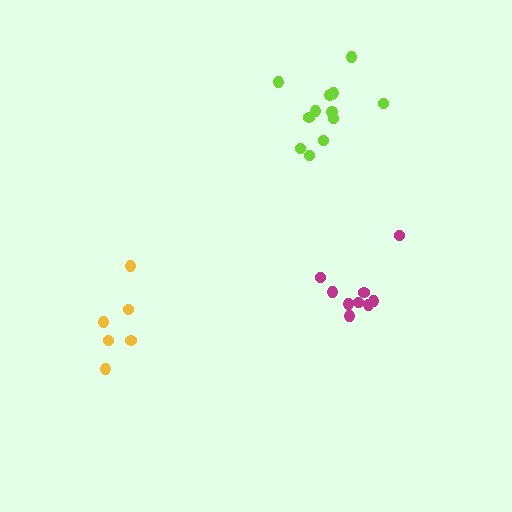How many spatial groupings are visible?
There are 3 spatial groupings.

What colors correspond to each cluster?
The clusters are colored: magenta, lime, yellow.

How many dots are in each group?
Group 1: 9 dots, Group 2: 12 dots, Group 3: 6 dots (27 total).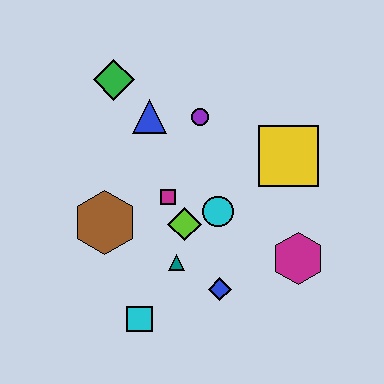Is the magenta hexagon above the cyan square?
Yes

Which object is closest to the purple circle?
The blue triangle is closest to the purple circle.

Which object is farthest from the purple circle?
The cyan square is farthest from the purple circle.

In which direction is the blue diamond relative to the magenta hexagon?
The blue diamond is to the left of the magenta hexagon.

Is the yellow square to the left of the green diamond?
No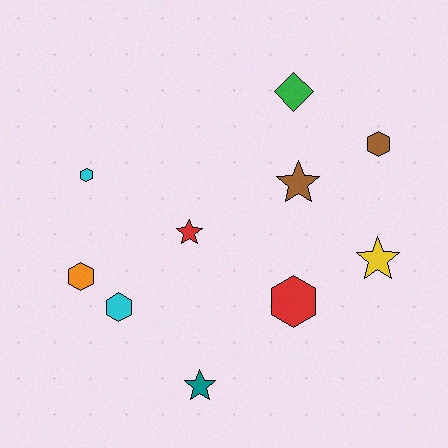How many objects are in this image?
There are 10 objects.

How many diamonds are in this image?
There is 1 diamond.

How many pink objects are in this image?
There are no pink objects.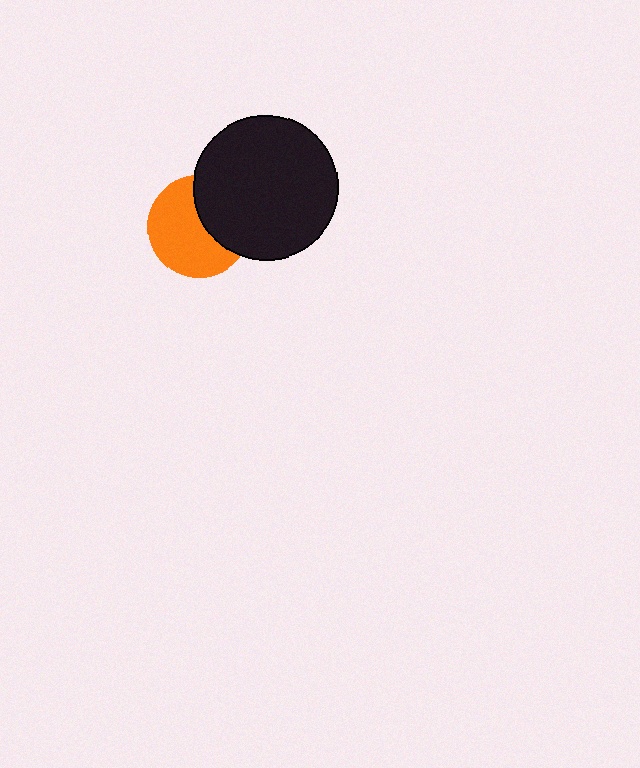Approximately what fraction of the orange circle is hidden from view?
Roughly 38% of the orange circle is hidden behind the black circle.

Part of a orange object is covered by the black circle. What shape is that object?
It is a circle.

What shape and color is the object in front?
The object in front is a black circle.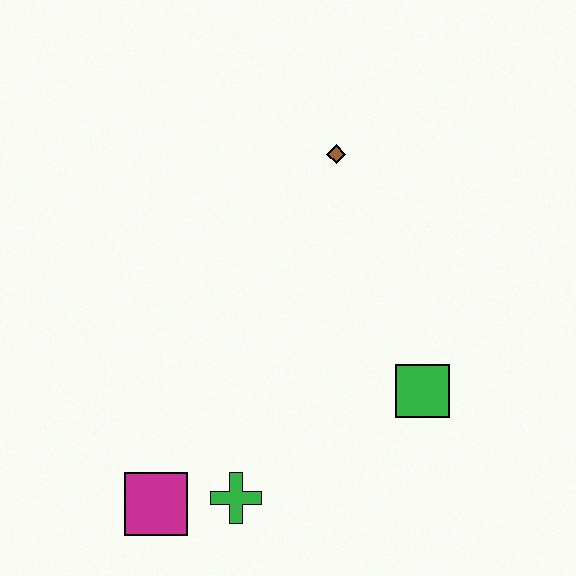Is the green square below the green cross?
No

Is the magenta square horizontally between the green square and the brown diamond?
No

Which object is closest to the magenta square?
The green cross is closest to the magenta square.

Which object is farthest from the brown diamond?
The magenta square is farthest from the brown diamond.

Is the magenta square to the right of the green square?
No